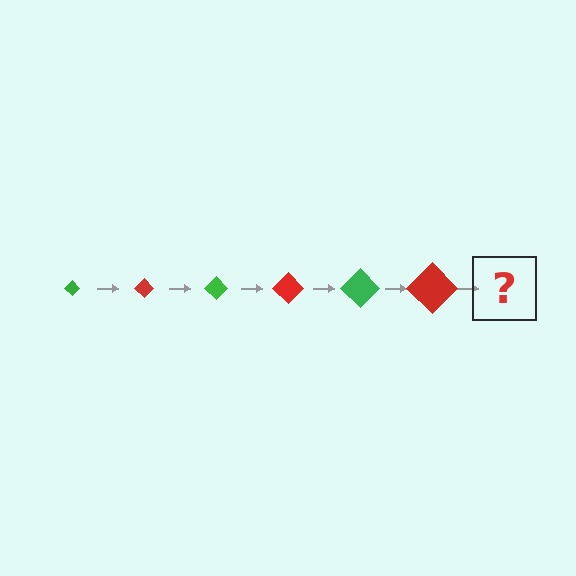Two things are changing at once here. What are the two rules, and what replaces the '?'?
The two rules are that the diamond grows larger each step and the color cycles through green and red. The '?' should be a green diamond, larger than the previous one.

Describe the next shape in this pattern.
It should be a green diamond, larger than the previous one.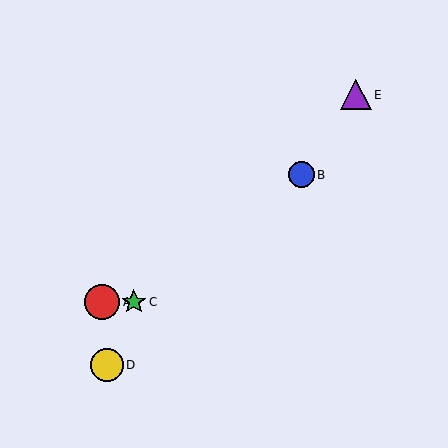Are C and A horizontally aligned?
Yes, both are at y≈302.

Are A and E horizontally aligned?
No, A is at y≈302 and E is at y≈95.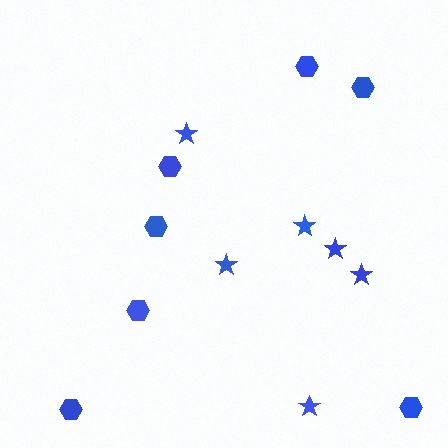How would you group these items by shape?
There are 2 groups: one group of stars (6) and one group of hexagons (7).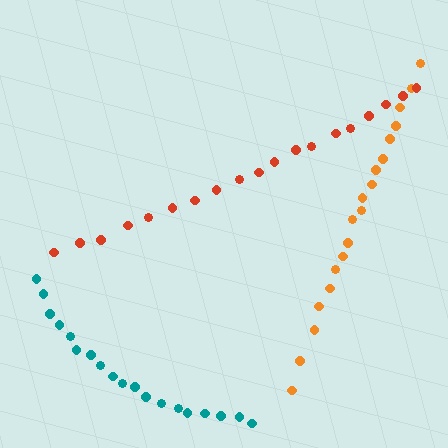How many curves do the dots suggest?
There are 3 distinct paths.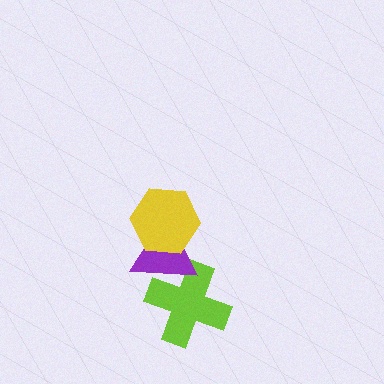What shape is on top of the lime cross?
The purple triangle is on top of the lime cross.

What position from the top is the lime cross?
The lime cross is 3rd from the top.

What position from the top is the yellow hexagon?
The yellow hexagon is 1st from the top.